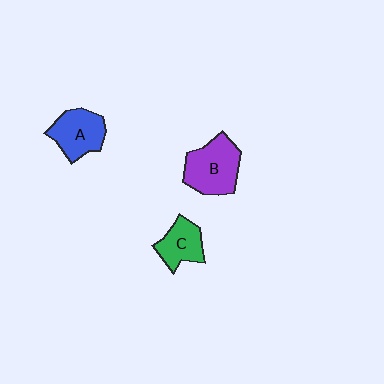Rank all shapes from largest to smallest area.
From largest to smallest: B (purple), A (blue), C (green).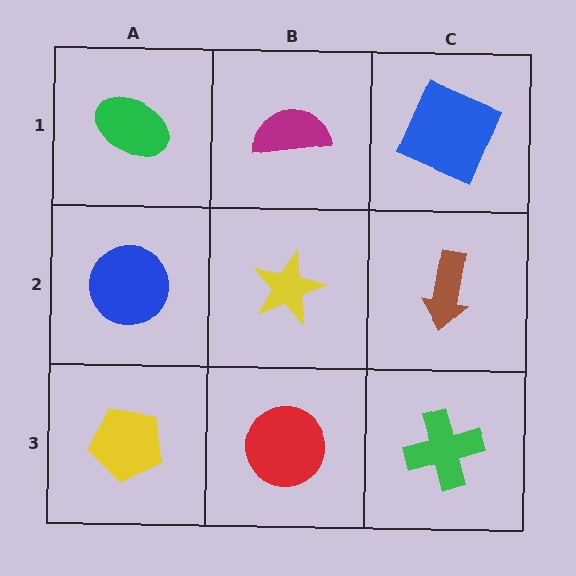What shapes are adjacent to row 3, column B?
A yellow star (row 2, column B), a yellow pentagon (row 3, column A), a green cross (row 3, column C).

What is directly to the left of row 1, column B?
A green ellipse.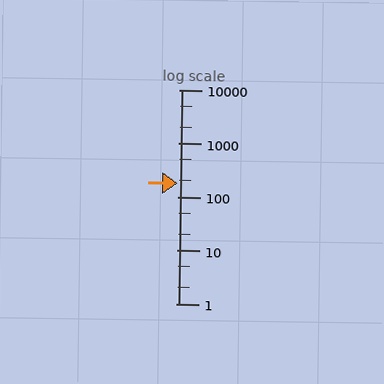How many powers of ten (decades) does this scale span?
The scale spans 4 decades, from 1 to 10000.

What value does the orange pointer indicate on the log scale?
The pointer indicates approximately 180.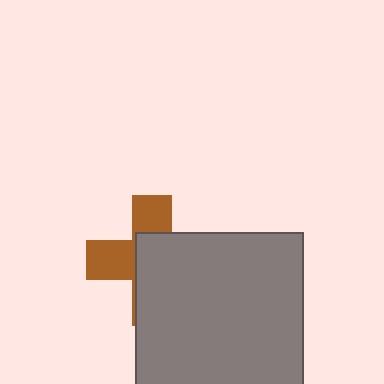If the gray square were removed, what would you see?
You would see the complete brown cross.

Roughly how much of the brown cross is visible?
A small part of it is visible (roughly 41%).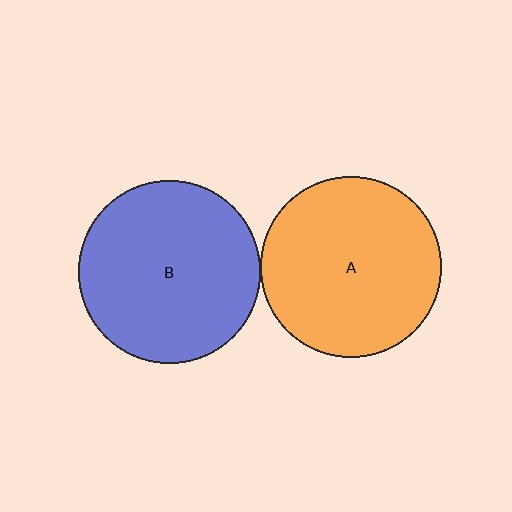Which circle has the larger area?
Circle B (blue).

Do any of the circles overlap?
No, none of the circles overlap.